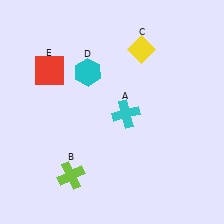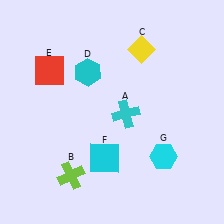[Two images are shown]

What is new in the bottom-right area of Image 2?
A cyan hexagon (G) was added in the bottom-right area of Image 2.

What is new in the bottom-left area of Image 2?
A cyan square (F) was added in the bottom-left area of Image 2.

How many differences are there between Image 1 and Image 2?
There are 2 differences between the two images.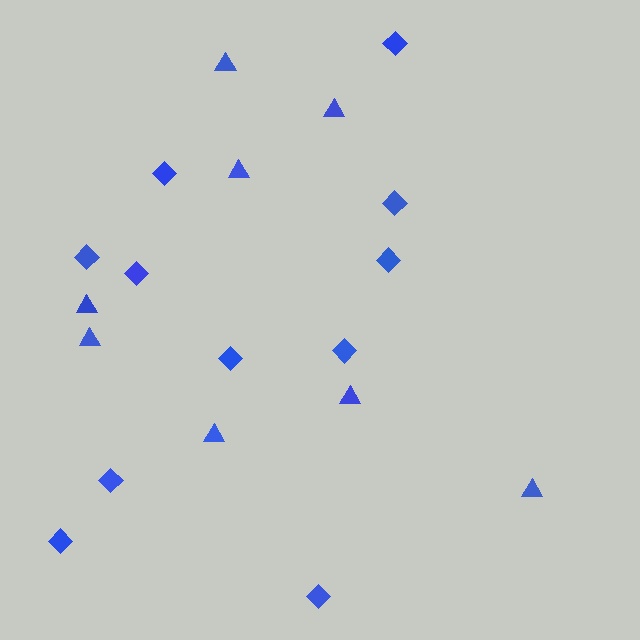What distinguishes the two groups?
There are 2 groups: one group of triangles (8) and one group of diamonds (11).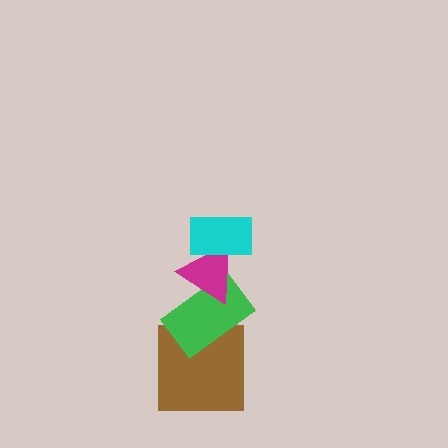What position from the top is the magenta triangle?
The magenta triangle is 2nd from the top.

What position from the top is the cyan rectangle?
The cyan rectangle is 1st from the top.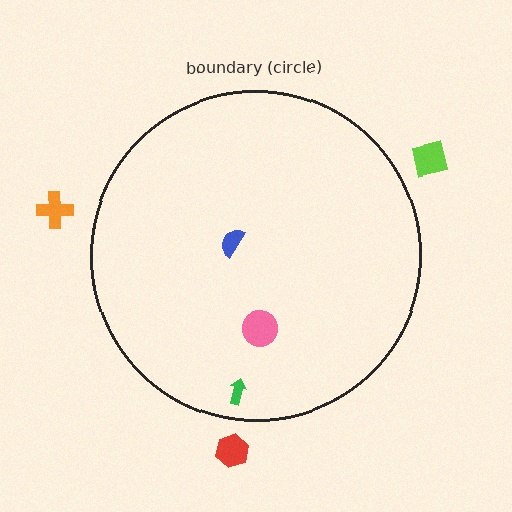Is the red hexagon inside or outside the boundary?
Outside.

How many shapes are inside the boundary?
3 inside, 3 outside.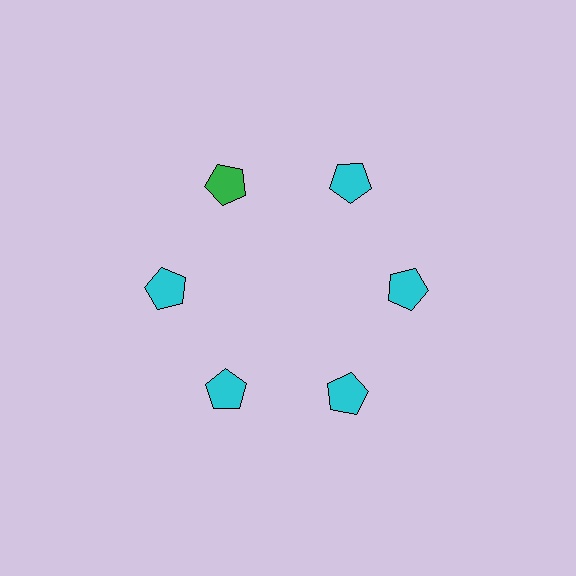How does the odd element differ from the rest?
It has a different color: green instead of cyan.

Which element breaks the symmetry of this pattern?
The green pentagon at roughly the 11 o'clock position breaks the symmetry. All other shapes are cyan pentagons.